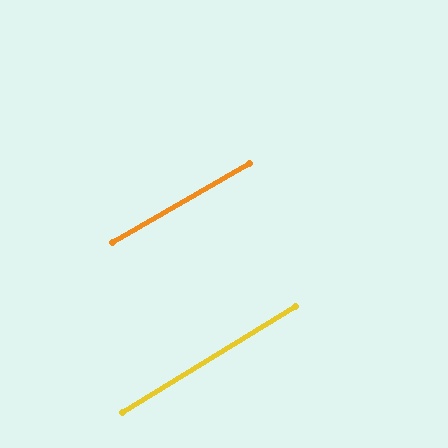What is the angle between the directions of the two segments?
Approximately 1 degree.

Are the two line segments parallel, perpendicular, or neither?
Parallel — their directions differ by only 1.4°.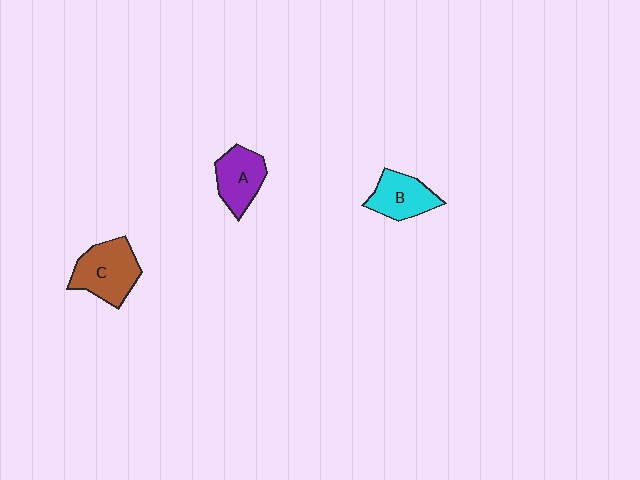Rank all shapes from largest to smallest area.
From largest to smallest: C (brown), A (purple), B (cyan).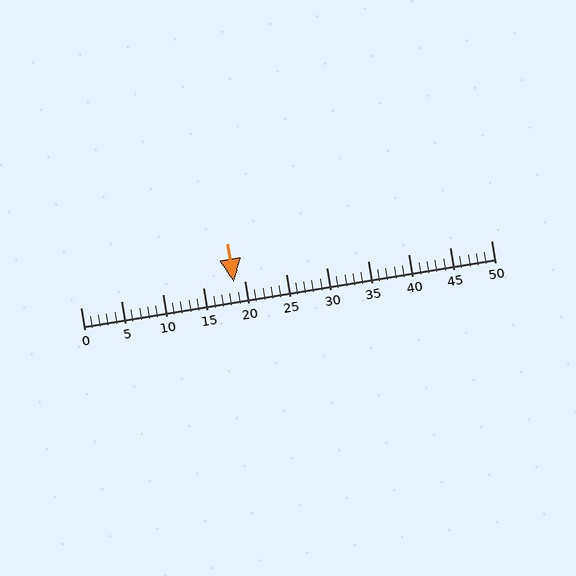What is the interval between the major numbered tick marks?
The major tick marks are spaced 5 units apart.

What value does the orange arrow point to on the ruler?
The orange arrow points to approximately 19.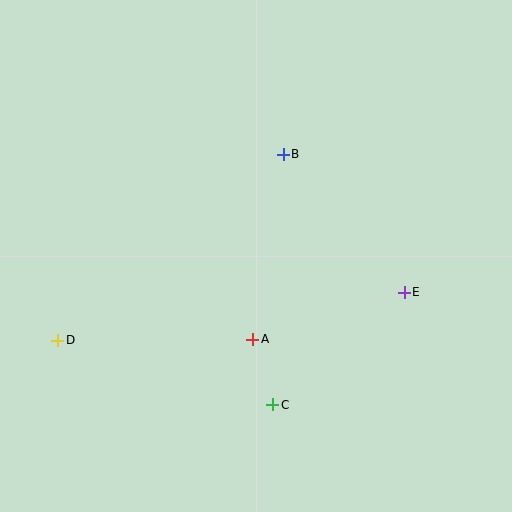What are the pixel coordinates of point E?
Point E is at (404, 292).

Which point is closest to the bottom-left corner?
Point D is closest to the bottom-left corner.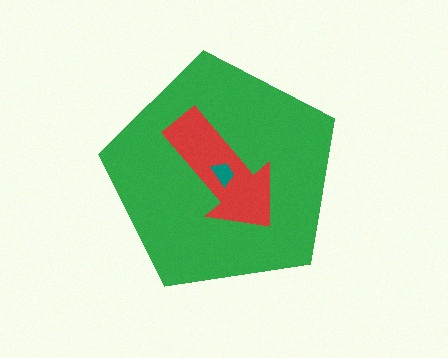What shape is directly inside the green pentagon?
The red arrow.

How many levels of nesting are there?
3.